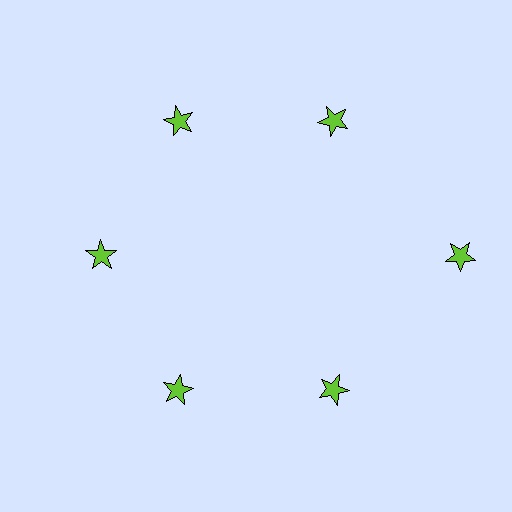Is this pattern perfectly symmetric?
No. The 6 lime stars are arranged in a ring, but one element near the 3 o'clock position is pushed outward from the center, breaking the 6-fold rotational symmetry.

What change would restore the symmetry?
The symmetry would be restored by moving it inward, back onto the ring so that all 6 stars sit at equal angles and equal distance from the center.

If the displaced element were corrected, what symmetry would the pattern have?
It would have 6-fold rotational symmetry — the pattern would map onto itself every 60 degrees.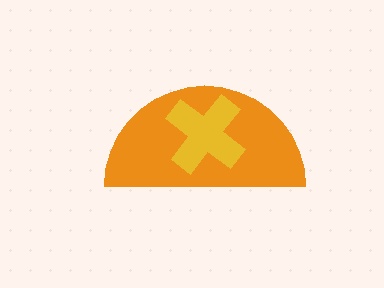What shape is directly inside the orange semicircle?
The yellow cross.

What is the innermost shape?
The yellow cross.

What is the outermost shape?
The orange semicircle.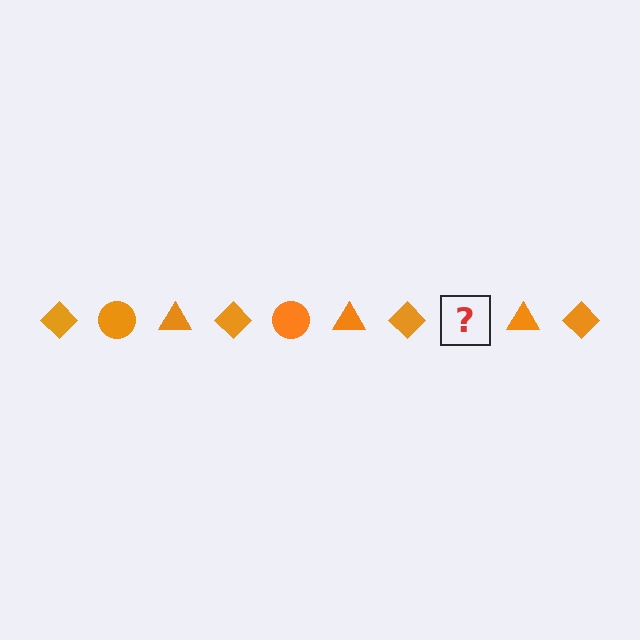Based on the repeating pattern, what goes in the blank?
The blank should be an orange circle.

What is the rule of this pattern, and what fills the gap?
The rule is that the pattern cycles through diamond, circle, triangle shapes in orange. The gap should be filled with an orange circle.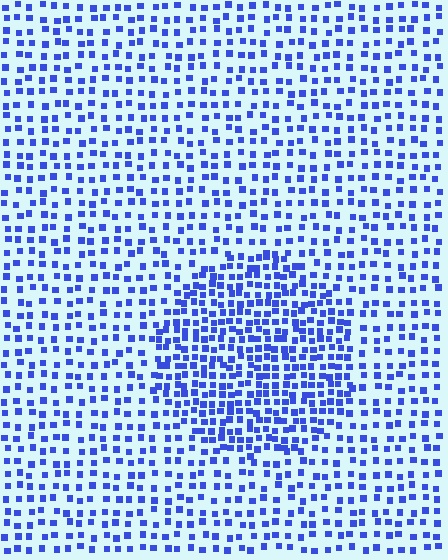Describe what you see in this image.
The image contains small blue elements arranged at two different densities. A circle-shaped region is visible where the elements are more densely packed than the surrounding area.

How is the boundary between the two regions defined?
The boundary is defined by a change in element density (approximately 1.9x ratio). All elements are the same color, size, and shape.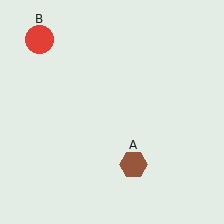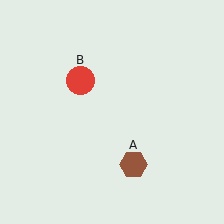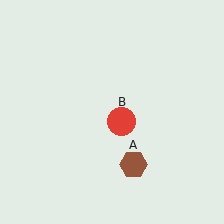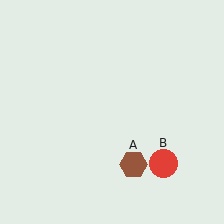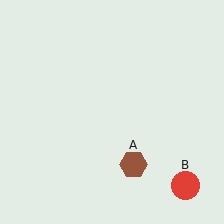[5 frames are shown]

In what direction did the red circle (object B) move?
The red circle (object B) moved down and to the right.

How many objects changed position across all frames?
1 object changed position: red circle (object B).